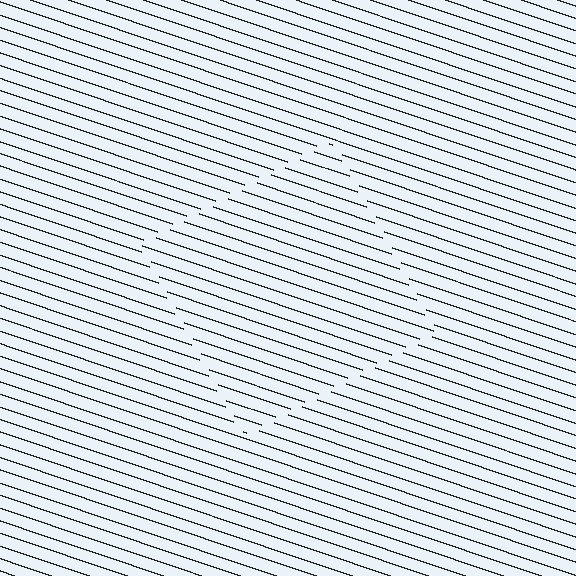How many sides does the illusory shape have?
4 sides — the line-ends trace a square.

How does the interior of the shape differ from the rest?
The interior of the shape contains the same grating, shifted by half a period — the contour is defined by the phase discontinuity where line-ends from the inner and outer gratings abut.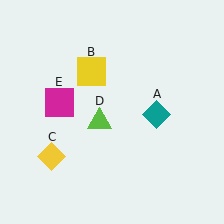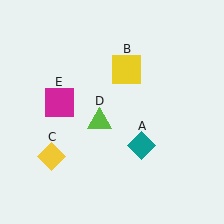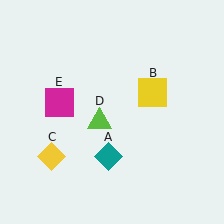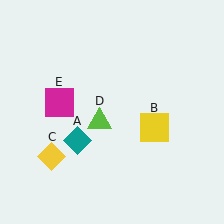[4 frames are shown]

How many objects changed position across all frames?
2 objects changed position: teal diamond (object A), yellow square (object B).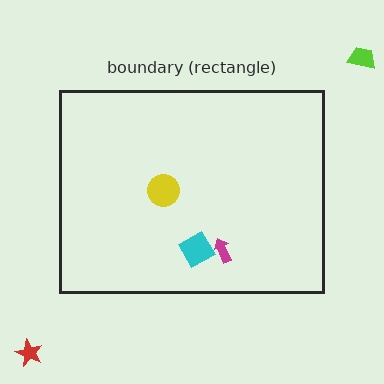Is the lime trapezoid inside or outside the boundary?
Outside.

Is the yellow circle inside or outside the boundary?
Inside.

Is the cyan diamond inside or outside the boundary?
Inside.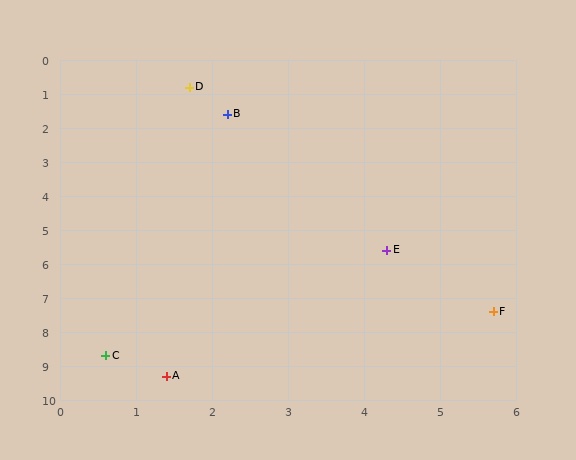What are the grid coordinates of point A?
Point A is at approximately (1.4, 9.3).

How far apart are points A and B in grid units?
Points A and B are about 7.7 grid units apart.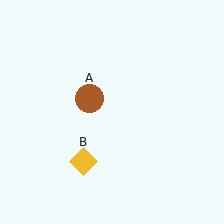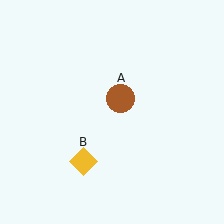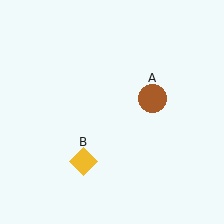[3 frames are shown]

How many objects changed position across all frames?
1 object changed position: brown circle (object A).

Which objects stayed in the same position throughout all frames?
Yellow diamond (object B) remained stationary.